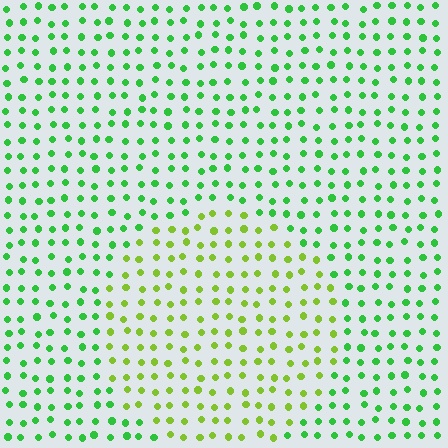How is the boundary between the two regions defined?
The boundary is defined purely by a slight shift in hue (about 39 degrees). Spacing, size, and orientation are identical on both sides.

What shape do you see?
I see a circle.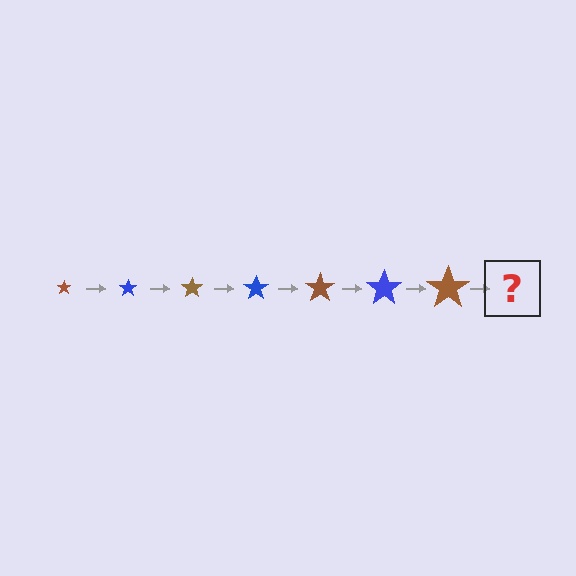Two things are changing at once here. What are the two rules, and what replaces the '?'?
The two rules are that the star grows larger each step and the color cycles through brown and blue. The '?' should be a blue star, larger than the previous one.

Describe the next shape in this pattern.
It should be a blue star, larger than the previous one.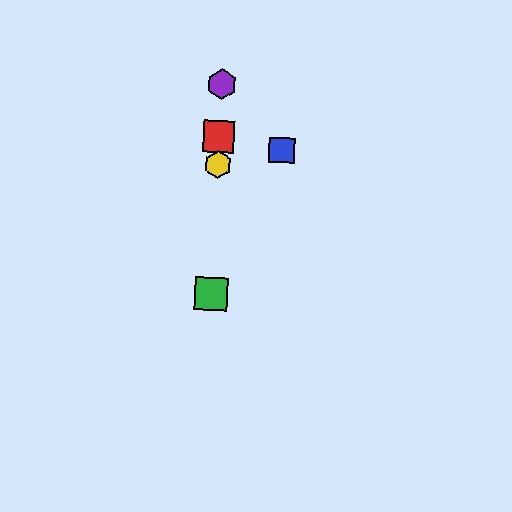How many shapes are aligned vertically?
4 shapes (the red square, the green square, the yellow hexagon, the purple hexagon) are aligned vertically.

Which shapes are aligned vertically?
The red square, the green square, the yellow hexagon, the purple hexagon are aligned vertically.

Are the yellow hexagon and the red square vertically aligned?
Yes, both are at x≈218.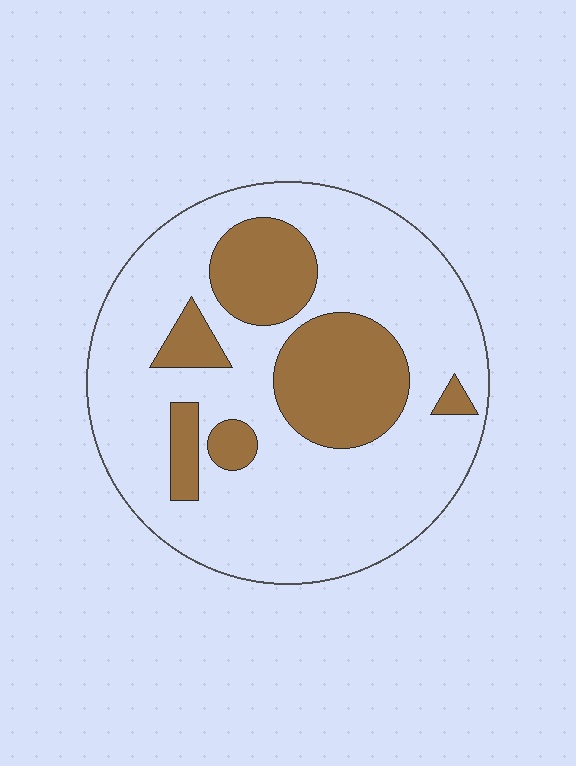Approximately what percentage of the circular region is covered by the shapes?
Approximately 25%.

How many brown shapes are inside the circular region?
6.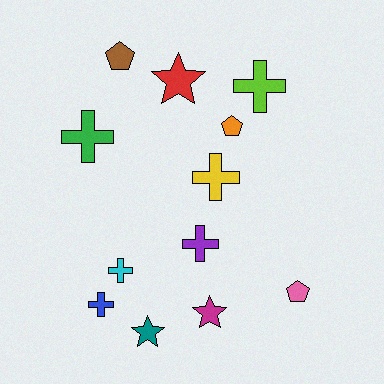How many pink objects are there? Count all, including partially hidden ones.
There is 1 pink object.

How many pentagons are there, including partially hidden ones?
There are 3 pentagons.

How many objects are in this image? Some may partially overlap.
There are 12 objects.